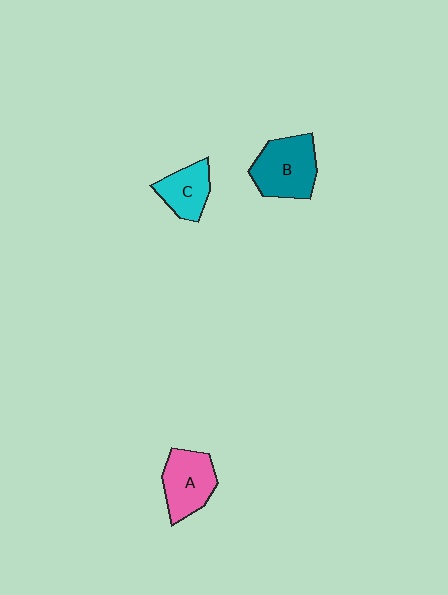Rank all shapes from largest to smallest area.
From largest to smallest: B (teal), A (pink), C (cyan).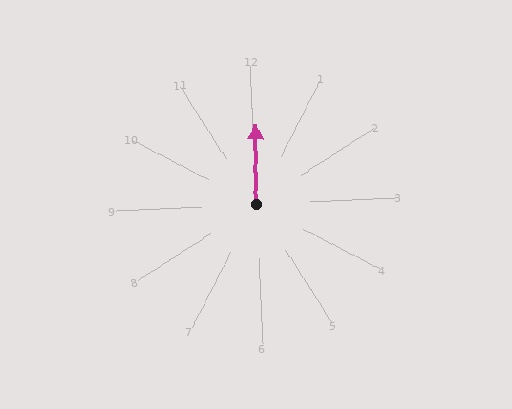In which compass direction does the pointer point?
North.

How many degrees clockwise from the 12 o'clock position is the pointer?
Approximately 3 degrees.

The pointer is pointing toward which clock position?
Roughly 12 o'clock.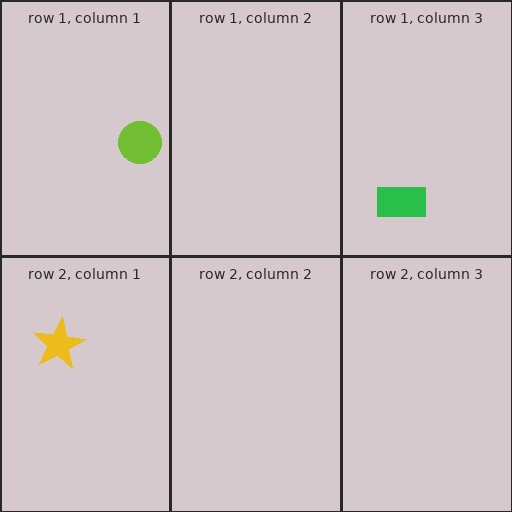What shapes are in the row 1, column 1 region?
The lime circle.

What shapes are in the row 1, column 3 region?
The green rectangle.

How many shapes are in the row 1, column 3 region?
1.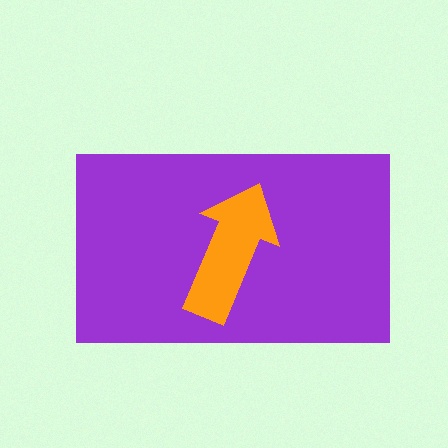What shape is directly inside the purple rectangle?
The orange arrow.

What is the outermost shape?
The purple rectangle.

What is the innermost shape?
The orange arrow.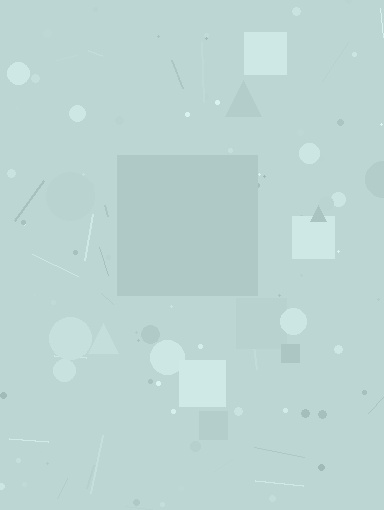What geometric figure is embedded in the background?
A square is embedded in the background.